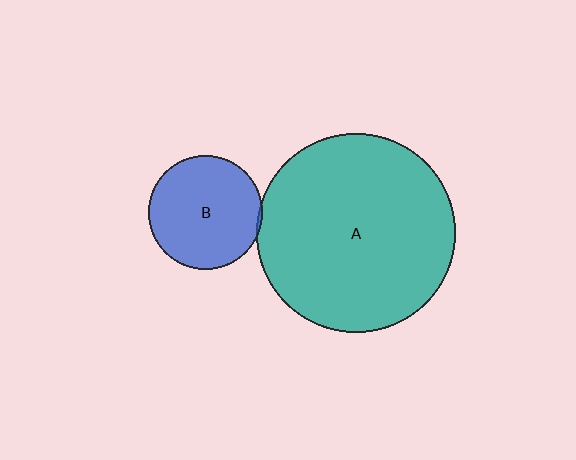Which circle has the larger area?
Circle A (teal).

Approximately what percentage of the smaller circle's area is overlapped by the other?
Approximately 5%.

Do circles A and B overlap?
Yes.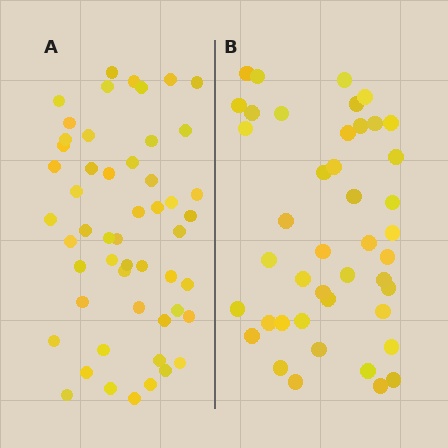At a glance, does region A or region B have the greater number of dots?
Region A (the left region) has more dots.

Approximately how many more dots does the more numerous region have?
Region A has roughly 8 or so more dots than region B.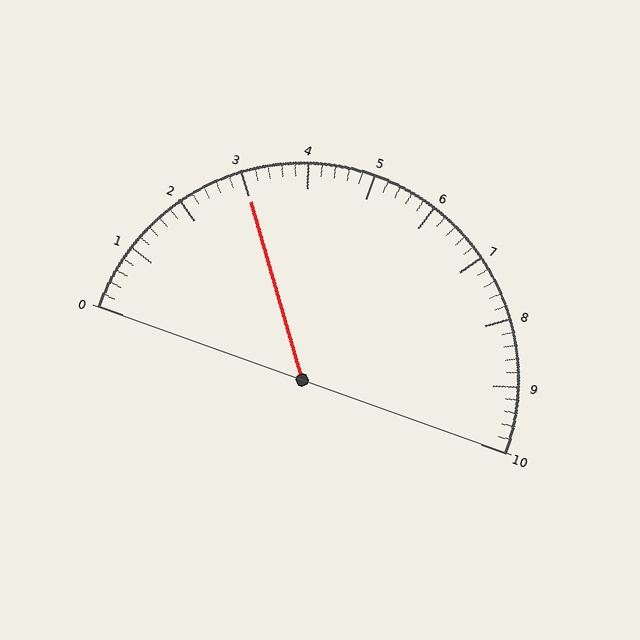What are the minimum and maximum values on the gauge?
The gauge ranges from 0 to 10.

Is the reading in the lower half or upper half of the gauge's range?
The reading is in the lower half of the range (0 to 10).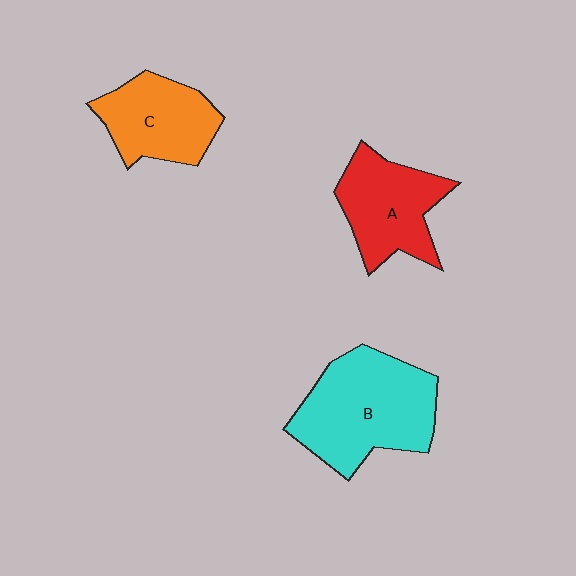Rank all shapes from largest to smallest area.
From largest to smallest: B (cyan), A (red), C (orange).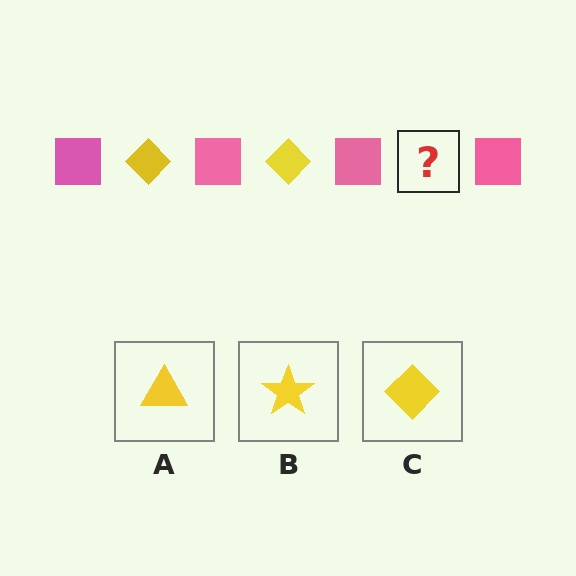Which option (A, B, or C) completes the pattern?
C.